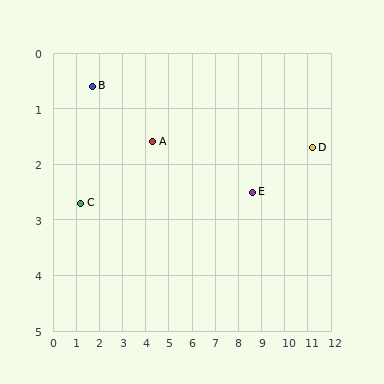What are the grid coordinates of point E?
Point E is at approximately (8.6, 2.5).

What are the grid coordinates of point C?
Point C is at approximately (1.2, 2.7).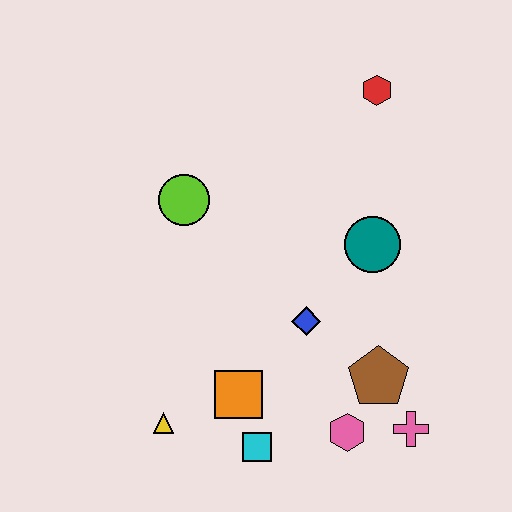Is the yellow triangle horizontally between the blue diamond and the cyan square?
No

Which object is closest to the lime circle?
The blue diamond is closest to the lime circle.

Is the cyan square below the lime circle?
Yes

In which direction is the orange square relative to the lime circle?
The orange square is below the lime circle.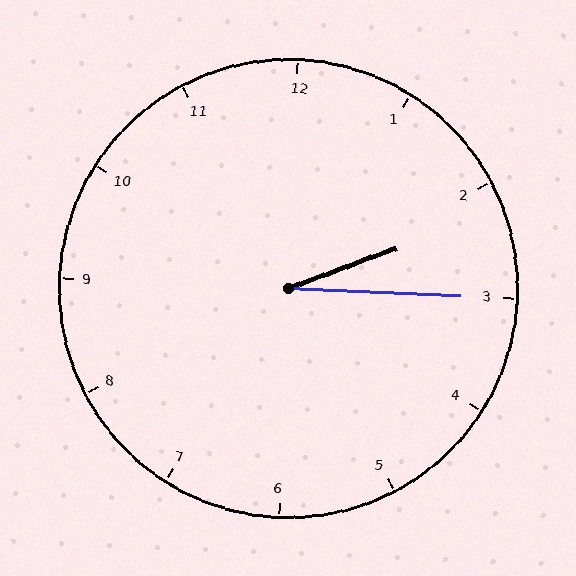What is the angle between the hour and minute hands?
Approximately 22 degrees.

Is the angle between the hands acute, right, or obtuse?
It is acute.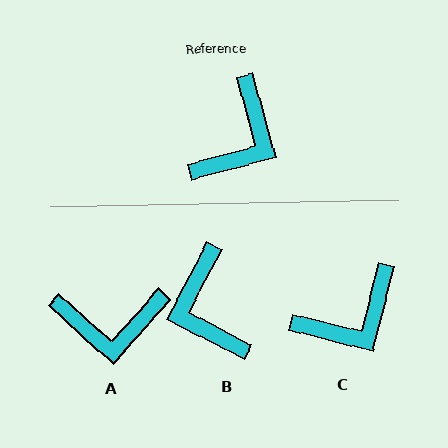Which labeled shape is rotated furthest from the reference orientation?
B, about 133 degrees away.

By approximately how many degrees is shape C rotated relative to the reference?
Approximately 30 degrees clockwise.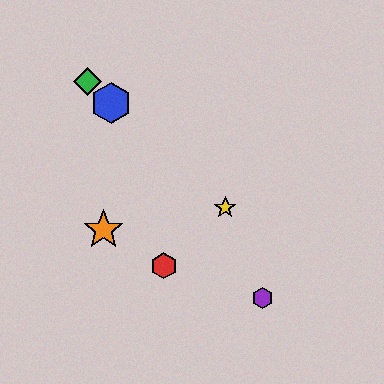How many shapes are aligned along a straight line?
3 shapes (the blue hexagon, the green diamond, the yellow star) are aligned along a straight line.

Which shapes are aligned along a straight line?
The blue hexagon, the green diamond, the yellow star are aligned along a straight line.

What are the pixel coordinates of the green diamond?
The green diamond is at (87, 81).